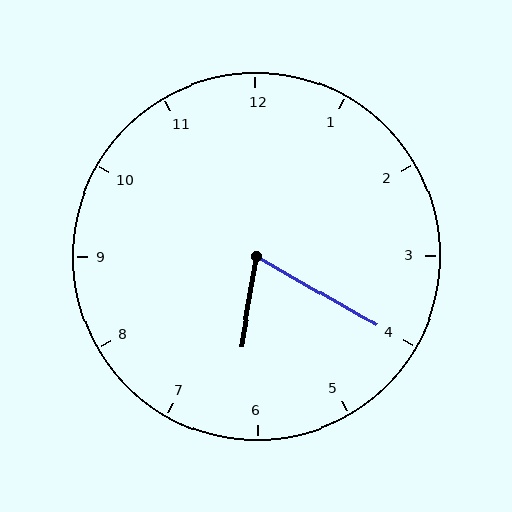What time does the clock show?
6:20.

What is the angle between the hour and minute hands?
Approximately 70 degrees.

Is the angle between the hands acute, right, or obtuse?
It is acute.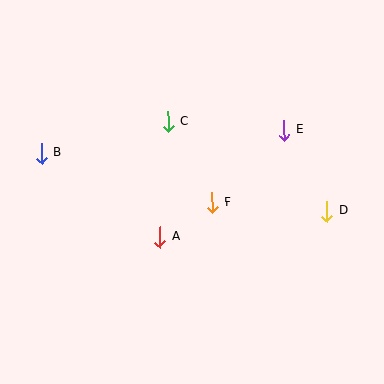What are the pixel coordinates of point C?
Point C is at (168, 122).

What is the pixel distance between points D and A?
The distance between D and A is 169 pixels.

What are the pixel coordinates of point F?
Point F is at (212, 203).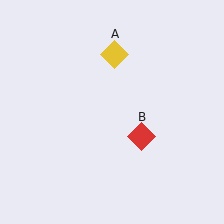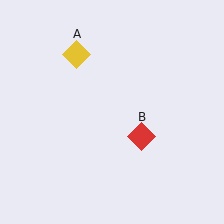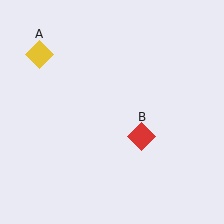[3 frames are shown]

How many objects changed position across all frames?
1 object changed position: yellow diamond (object A).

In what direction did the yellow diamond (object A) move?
The yellow diamond (object A) moved left.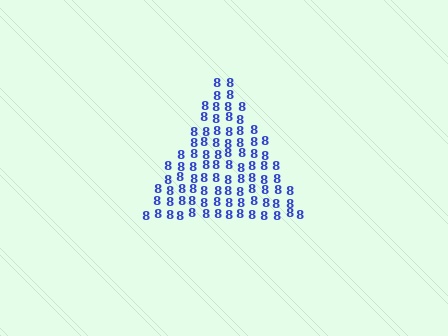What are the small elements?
The small elements are digit 8's.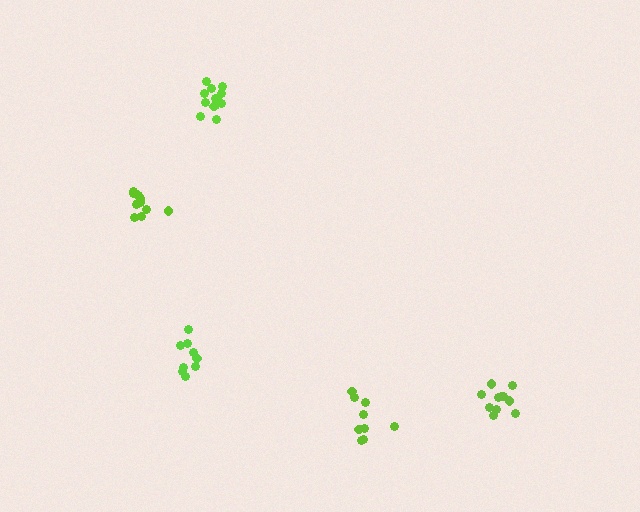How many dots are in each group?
Group 1: 9 dots, Group 2: 13 dots, Group 3: 13 dots, Group 4: 9 dots, Group 5: 11 dots (55 total).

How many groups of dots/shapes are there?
There are 5 groups.